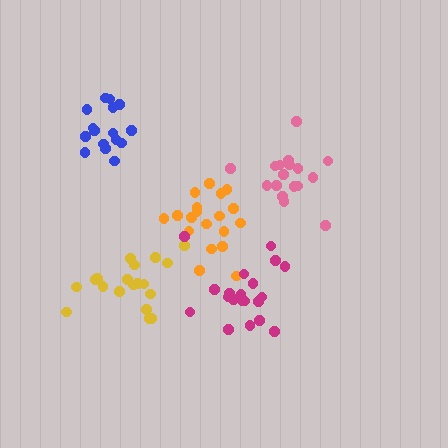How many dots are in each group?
Group 1: 17 dots, Group 2: 19 dots, Group 3: 16 dots, Group 4: 19 dots, Group 5: 20 dots (91 total).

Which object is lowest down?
The magenta cluster is bottommost.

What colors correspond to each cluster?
The clusters are colored: pink, yellow, blue, orange, magenta.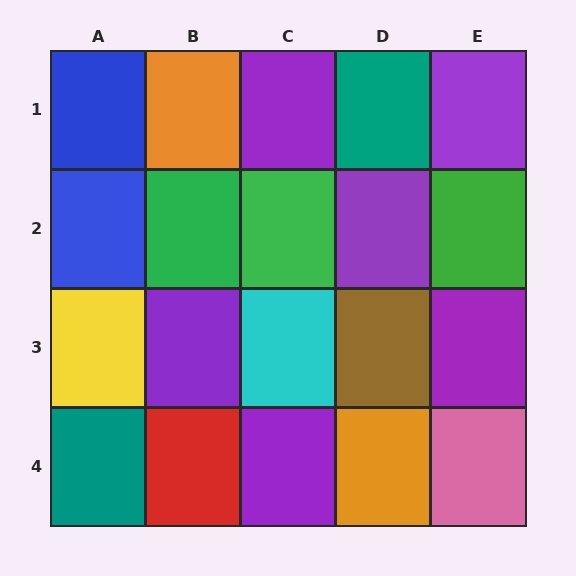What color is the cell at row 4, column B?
Red.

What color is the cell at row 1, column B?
Orange.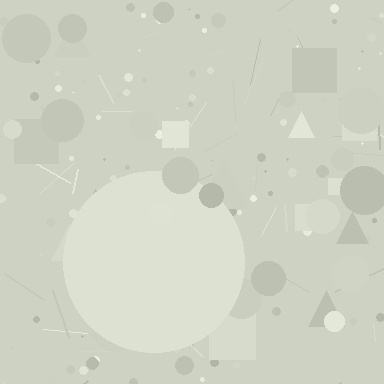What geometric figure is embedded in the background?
A circle is embedded in the background.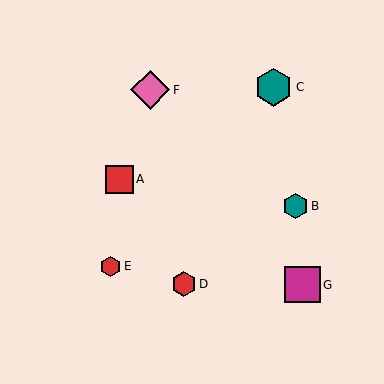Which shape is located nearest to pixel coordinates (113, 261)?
The red hexagon (labeled E) at (111, 267) is nearest to that location.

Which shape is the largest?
The pink diamond (labeled F) is the largest.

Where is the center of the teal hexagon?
The center of the teal hexagon is at (273, 87).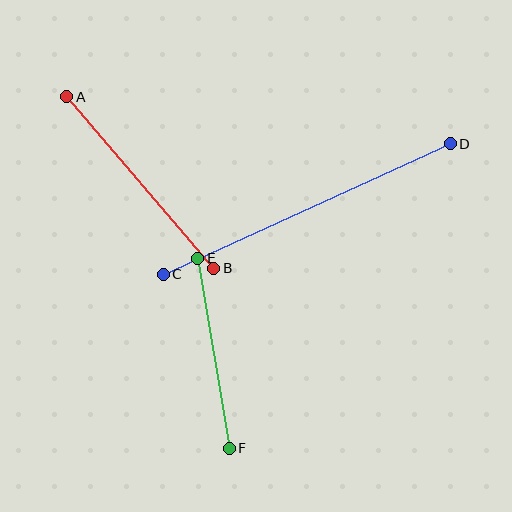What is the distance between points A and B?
The distance is approximately 226 pixels.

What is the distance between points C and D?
The distance is approximately 315 pixels.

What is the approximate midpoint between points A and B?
The midpoint is at approximately (140, 182) pixels.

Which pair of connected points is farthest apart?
Points C and D are farthest apart.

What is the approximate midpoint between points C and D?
The midpoint is at approximately (307, 209) pixels.